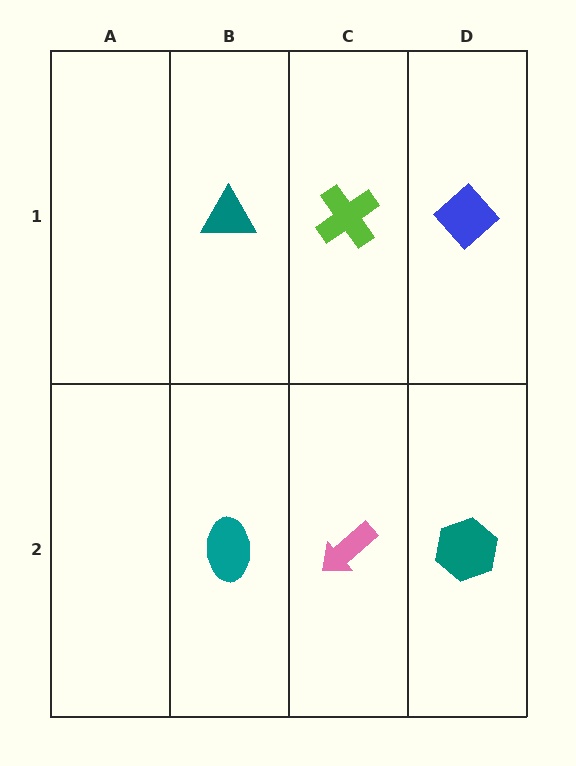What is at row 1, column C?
A lime cross.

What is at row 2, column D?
A teal hexagon.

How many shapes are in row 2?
3 shapes.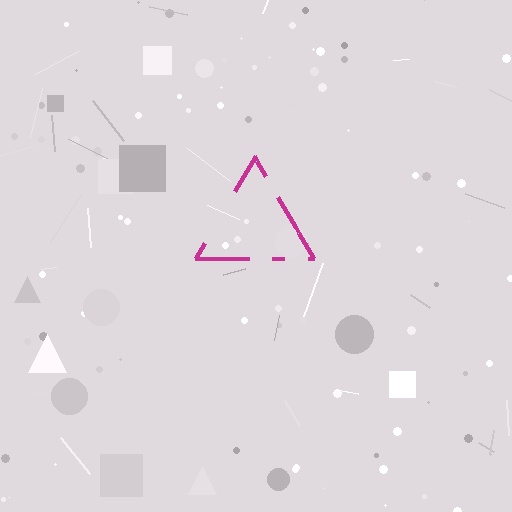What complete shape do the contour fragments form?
The contour fragments form a triangle.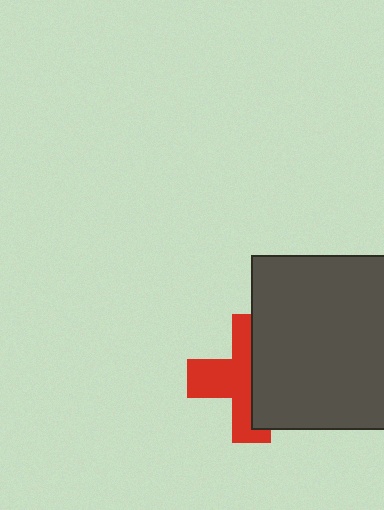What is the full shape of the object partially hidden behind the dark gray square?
The partially hidden object is a red cross.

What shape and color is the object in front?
The object in front is a dark gray square.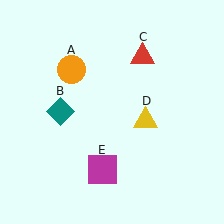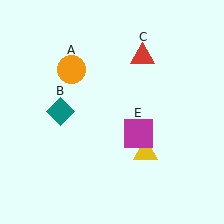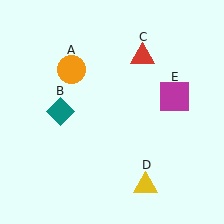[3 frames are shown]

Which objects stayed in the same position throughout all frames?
Orange circle (object A) and teal diamond (object B) and red triangle (object C) remained stationary.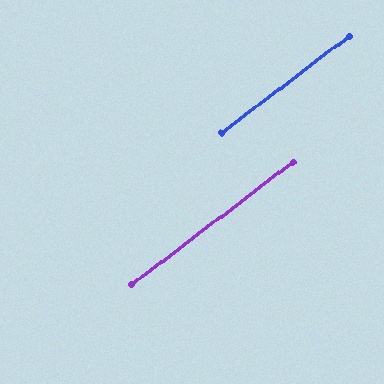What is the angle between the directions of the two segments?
Approximately 0 degrees.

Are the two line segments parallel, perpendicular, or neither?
Parallel — their directions differ by only 0.4°.